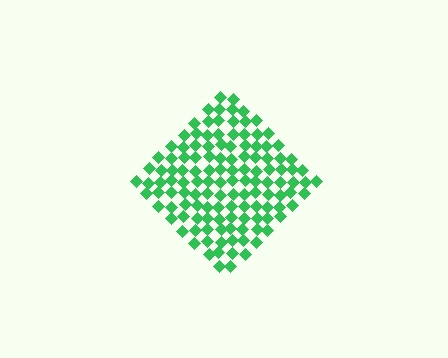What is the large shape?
The large shape is a diamond.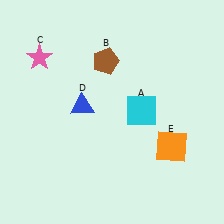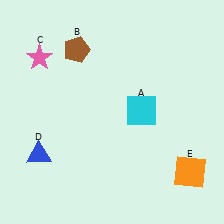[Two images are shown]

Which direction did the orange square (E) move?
The orange square (E) moved down.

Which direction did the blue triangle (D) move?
The blue triangle (D) moved down.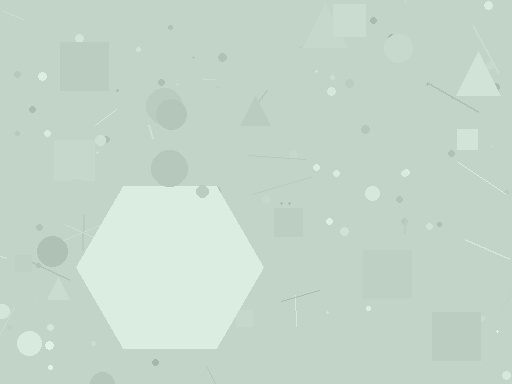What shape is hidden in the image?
A hexagon is hidden in the image.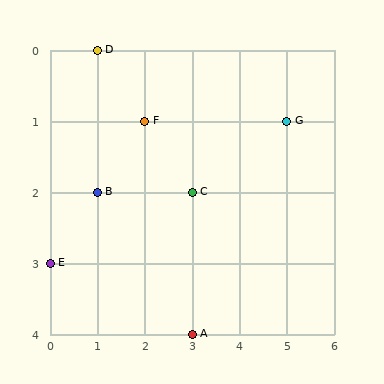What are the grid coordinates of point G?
Point G is at grid coordinates (5, 1).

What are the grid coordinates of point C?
Point C is at grid coordinates (3, 2).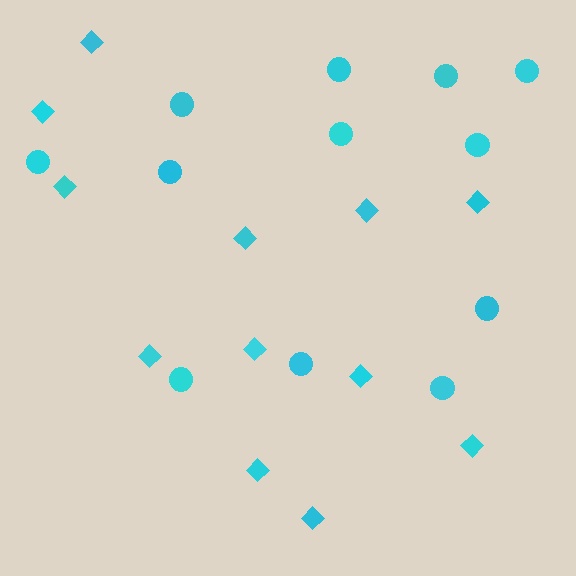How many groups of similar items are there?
There are 2 groups: one group of diamonds (12) and one group of circles (12).